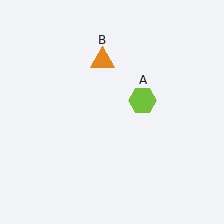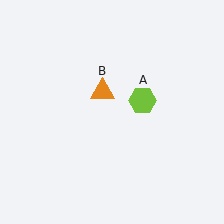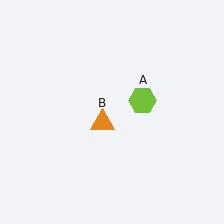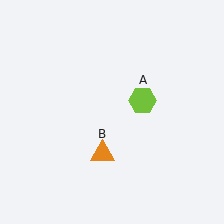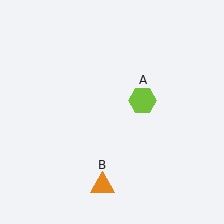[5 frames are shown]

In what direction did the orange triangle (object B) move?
The orange triangle (object B) moved down.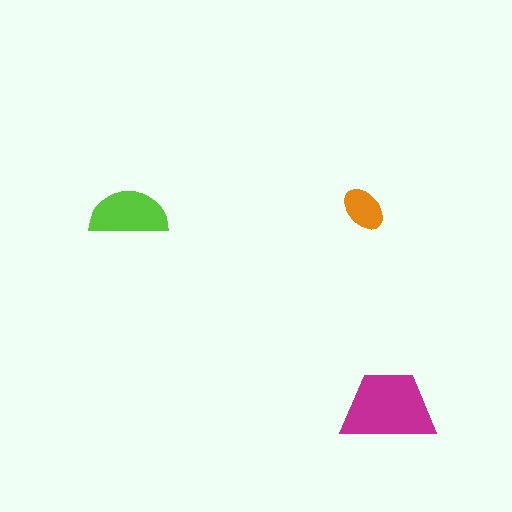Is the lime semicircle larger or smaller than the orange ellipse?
Larger.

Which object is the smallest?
The orange ellipse.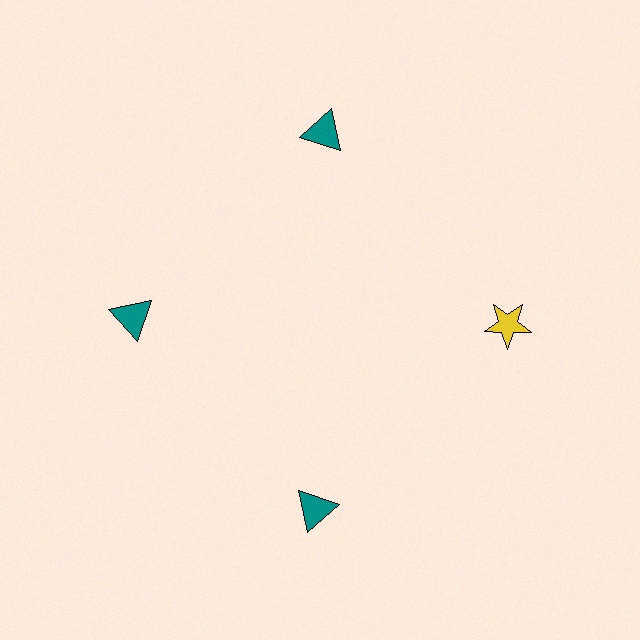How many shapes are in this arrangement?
There are 4 shapes arranged in a ring pattern.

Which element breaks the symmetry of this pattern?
The yellow star at roughly the 3 o'clock position breaks the symmetry. All other shapes are teal triangles.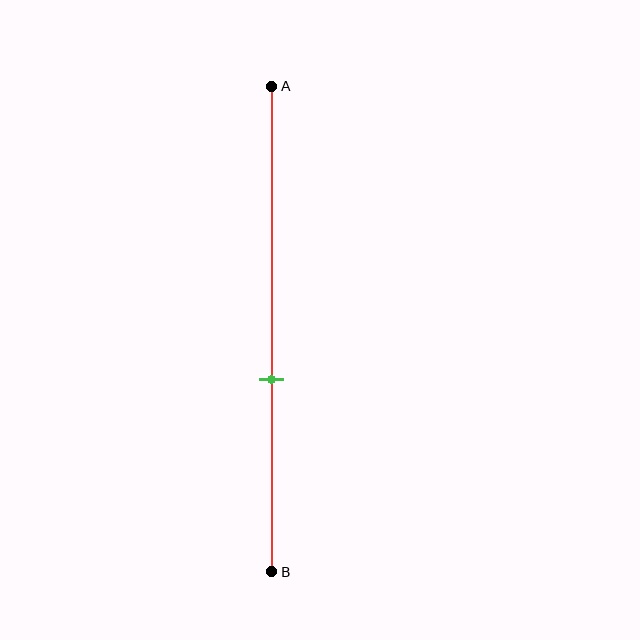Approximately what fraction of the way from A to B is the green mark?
The green mark is approximately 60% of the way from A to B.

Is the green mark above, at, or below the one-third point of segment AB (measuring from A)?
The green mark is below the one-third point of segment AB.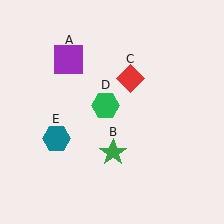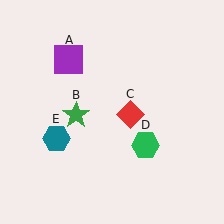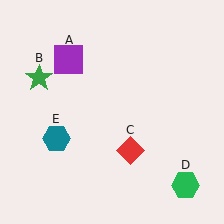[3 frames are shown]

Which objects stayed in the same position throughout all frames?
Purple square (object A) and teal hexagon (object E) remained stationary.